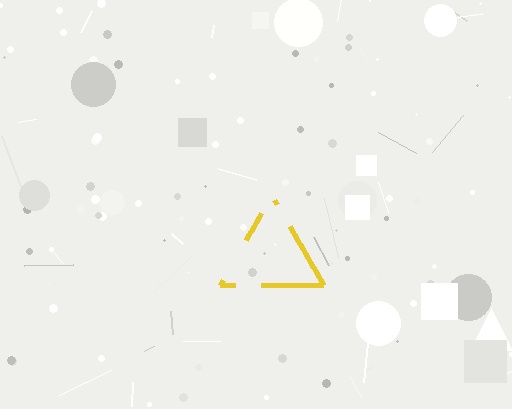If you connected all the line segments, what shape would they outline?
They would outline a triangle.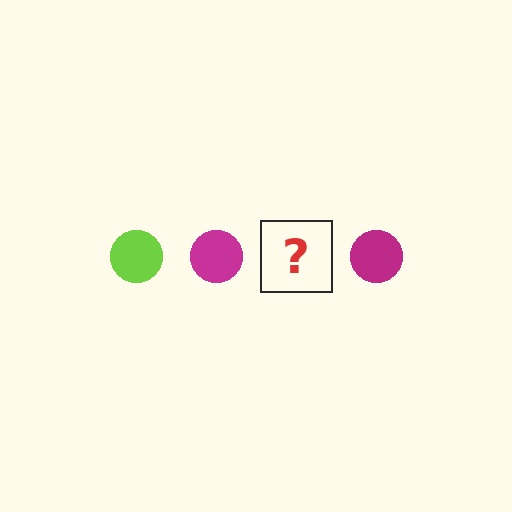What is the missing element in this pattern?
The missing element is a lime circle.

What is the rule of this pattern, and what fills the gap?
The rule is that the pattern cycles through lime, magenta circles. The gap should be filled with a lime circle.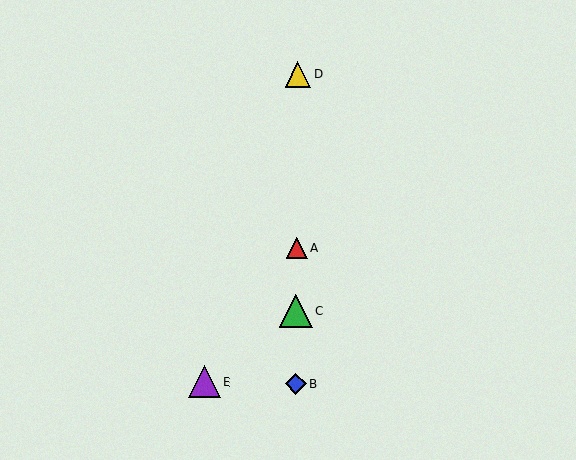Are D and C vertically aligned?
Yes, both are at x≈298.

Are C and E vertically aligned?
No, C is at x≈296 and E is at x≈204.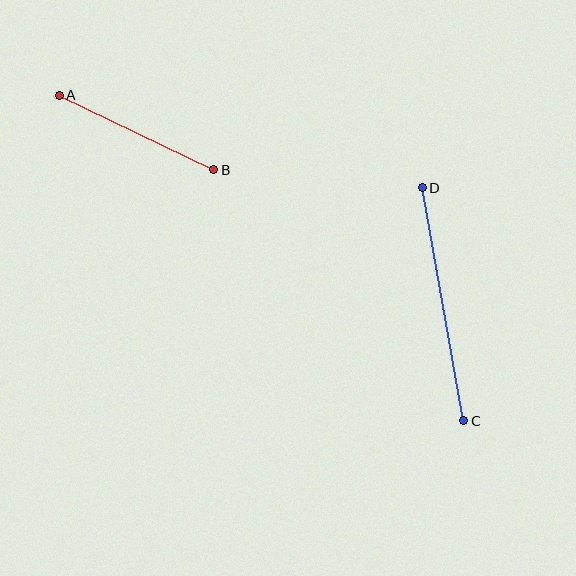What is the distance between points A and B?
The distance is approximately 171 pixels.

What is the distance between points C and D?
The distance is approximately 237 pixels.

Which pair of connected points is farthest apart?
Points C and D are farthest apart.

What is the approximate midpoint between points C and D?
The midpoint is at approximately (443, 304) pixels.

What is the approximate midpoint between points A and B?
The midpoint is at approximately (137, 133) pixels.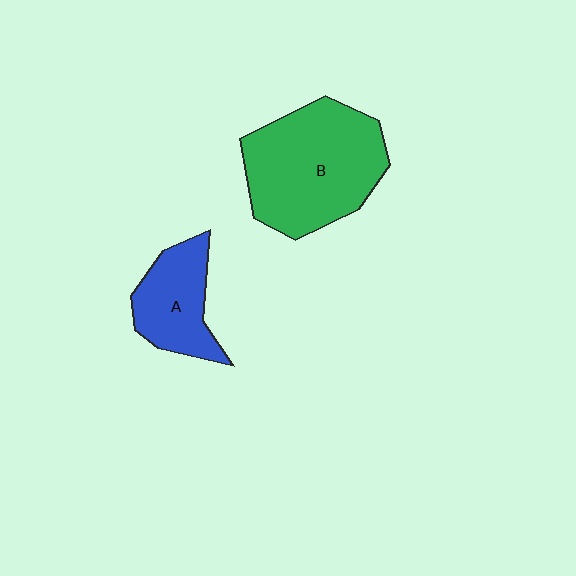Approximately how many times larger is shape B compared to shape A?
Approximately 2.0 times.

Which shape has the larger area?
Shape B (green).